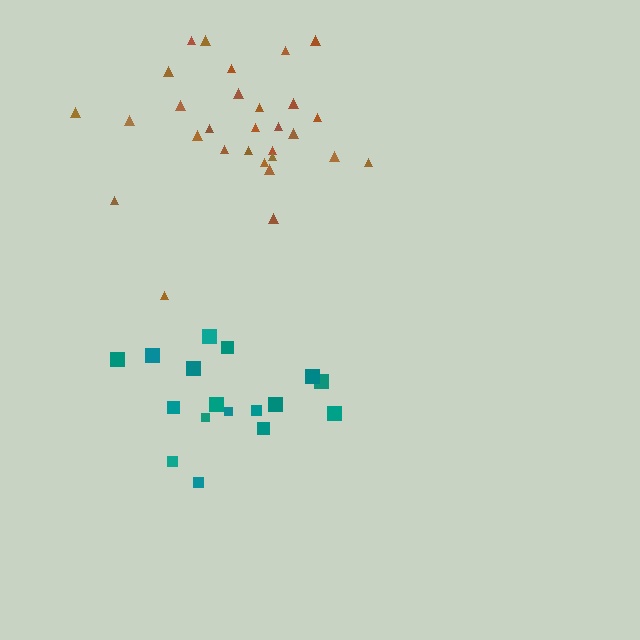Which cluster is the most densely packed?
Brown.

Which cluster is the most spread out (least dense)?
Teal.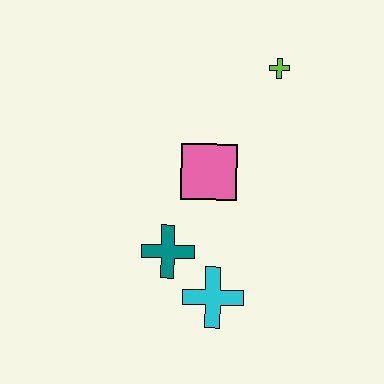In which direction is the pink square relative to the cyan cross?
The pink square is above the cyan cross.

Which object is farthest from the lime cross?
The cyan cross is farthest from the lime cross.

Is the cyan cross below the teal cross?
Yes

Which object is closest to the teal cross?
The cyan cross is closest to the teal cross.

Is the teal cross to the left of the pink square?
Yes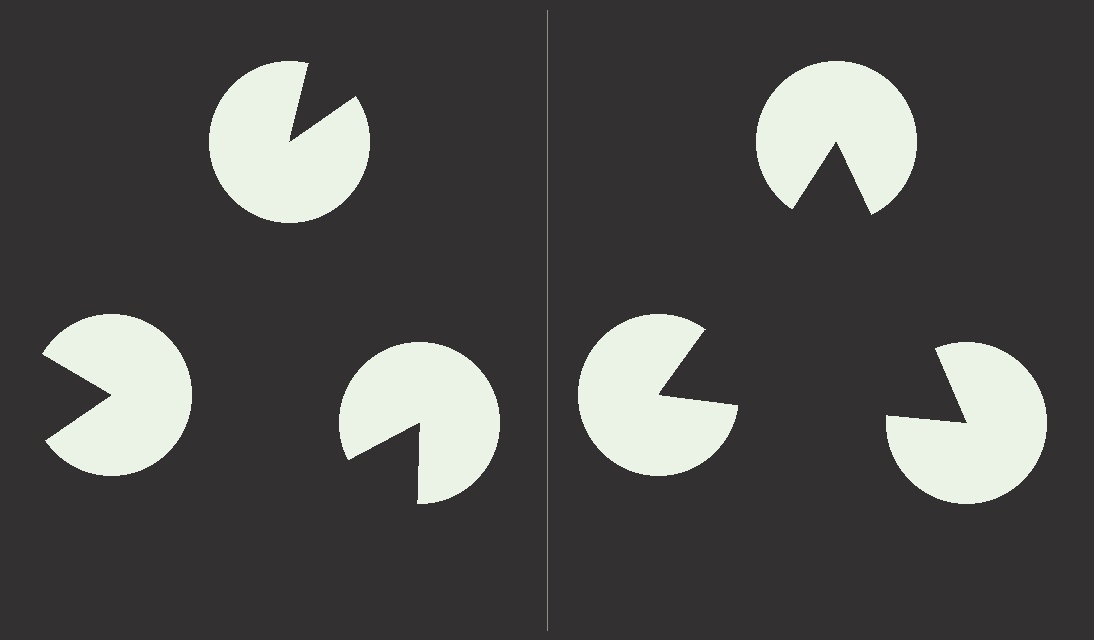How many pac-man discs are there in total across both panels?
6 — 3 on each side.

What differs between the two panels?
The pac-man discs are positioned identically on both sides; only the wedge orientations differ. On the right they align to a triangle; on the left they are misaligned.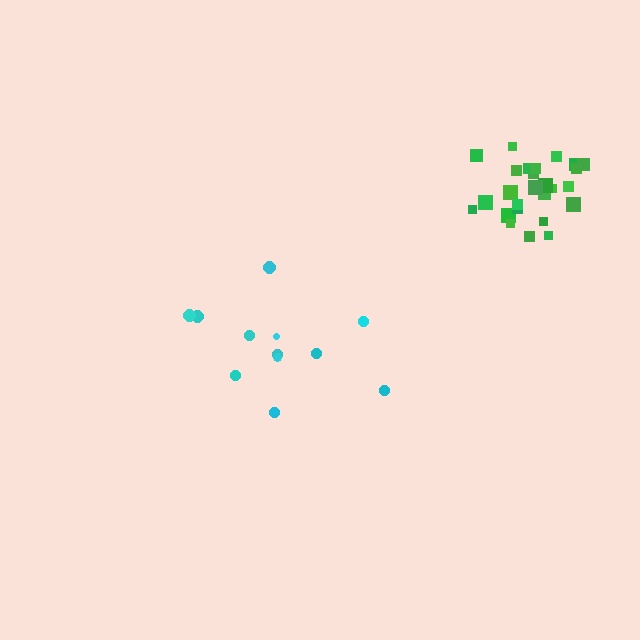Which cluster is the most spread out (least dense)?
Cyan.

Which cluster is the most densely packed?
Green.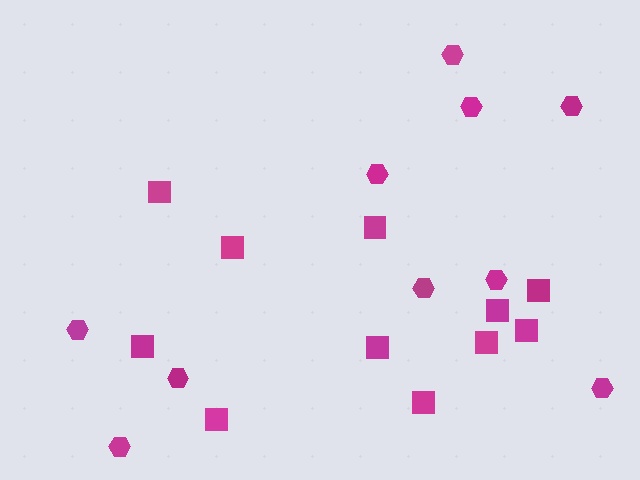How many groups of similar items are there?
There are 2 groups: one group of hexagons (10) and one group of squares (11).